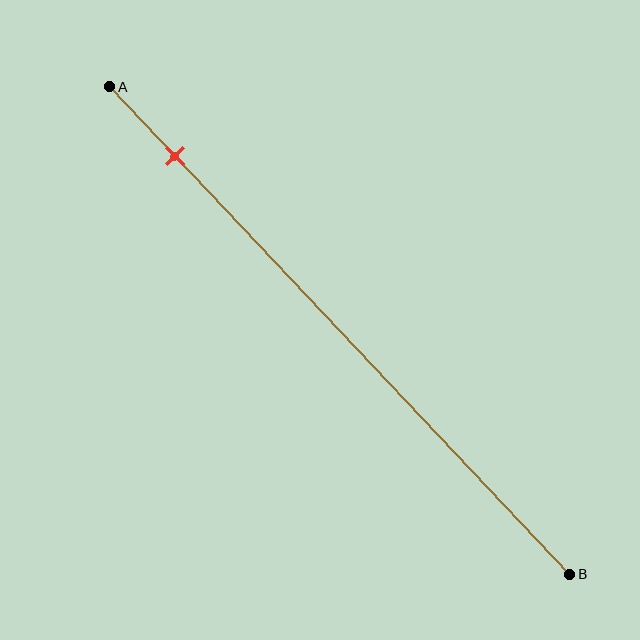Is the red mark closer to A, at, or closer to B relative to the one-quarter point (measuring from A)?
The red mark is closer to point A than the one-quarter point of segment AB.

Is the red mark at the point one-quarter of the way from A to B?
No, the mark is at about 15% from A, not at the 25% one-quarter point.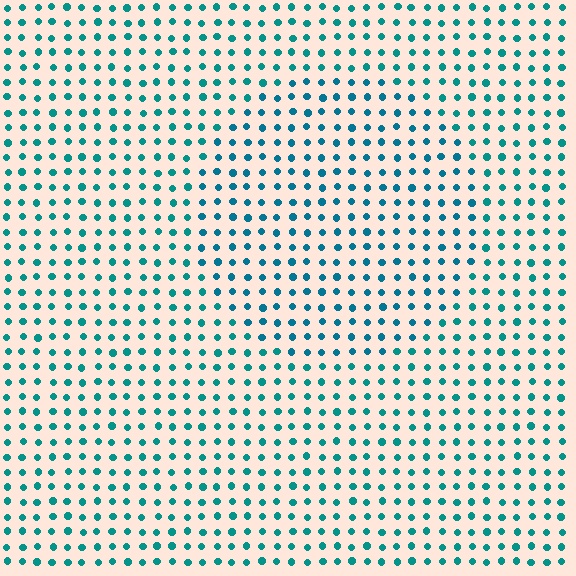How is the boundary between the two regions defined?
The boundary is defined purely by a slight shift in hue (about 16 degrees). Spacing, size, and orientation are identical on both sides.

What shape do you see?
I see a circle.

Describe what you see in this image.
The image is filled with small teal elements in a uniform arrangement. A circle-shaped region is visible where the elements are tinted to a slightly different hue, forming a subtle color boundary.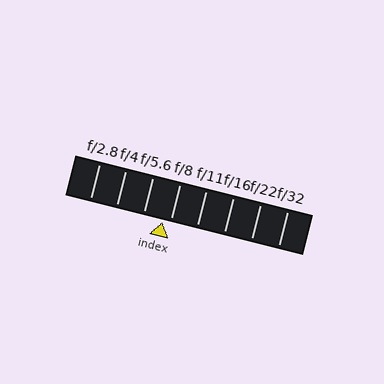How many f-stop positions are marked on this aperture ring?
There are 8 f-stop positions marked.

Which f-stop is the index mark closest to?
The index mark is closest to f/8.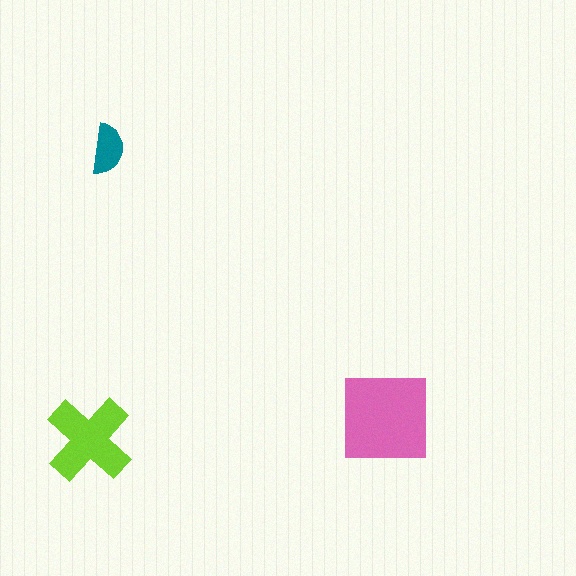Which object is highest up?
The teal semicircle is topmost.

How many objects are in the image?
There are 3 objects in the image.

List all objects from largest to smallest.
The pink square, the lime cross, the teal semicircle.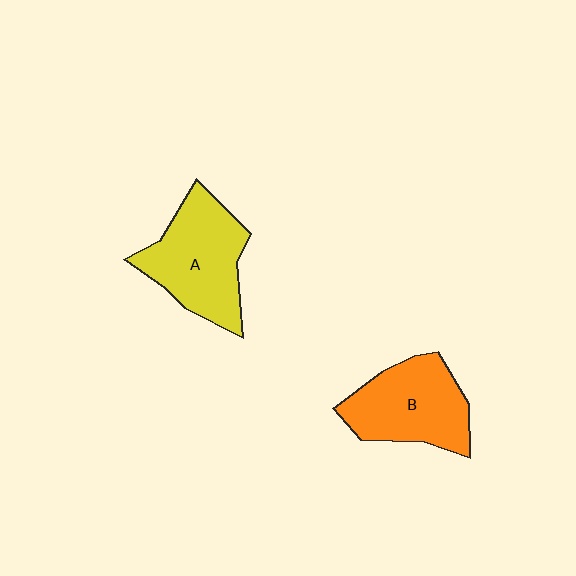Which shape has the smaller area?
Shape B (orange).